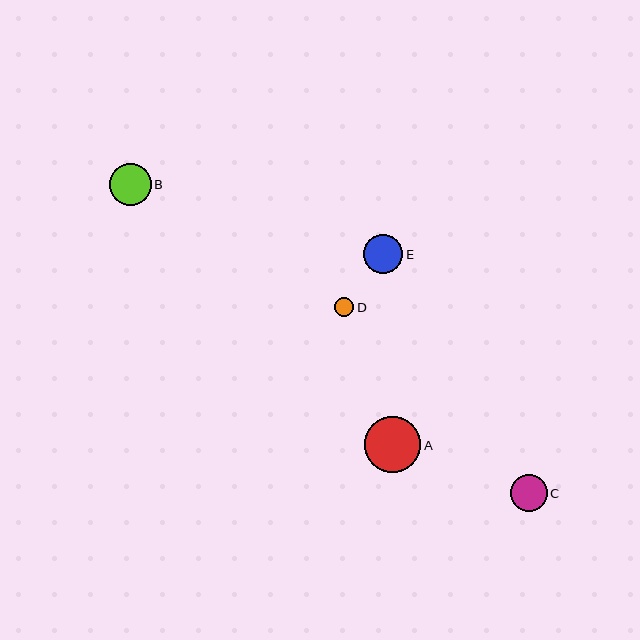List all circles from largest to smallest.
From largest to smallest: A, B, E, C, D.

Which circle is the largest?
Circle A is the largest with a size of approximately 56 pixels.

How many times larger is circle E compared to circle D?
Circle E is approximately 2.0 times the size of circle D.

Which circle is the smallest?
Circle D is the smallest with a size of approximately 19 pixels.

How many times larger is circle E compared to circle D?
Circle E is approximately 2.0 times the size of circle D.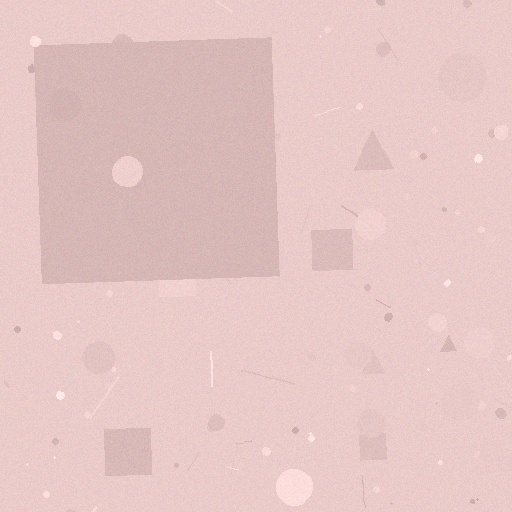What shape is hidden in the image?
A square is hidden in the image.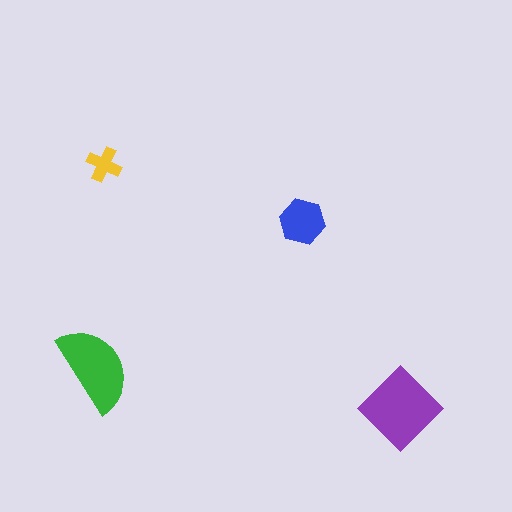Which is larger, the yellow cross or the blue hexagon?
The blue hexagon.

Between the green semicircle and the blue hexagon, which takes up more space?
The green semicircle.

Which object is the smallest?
The yellow cross.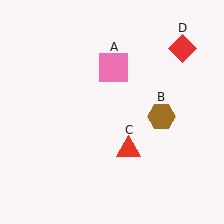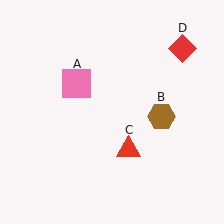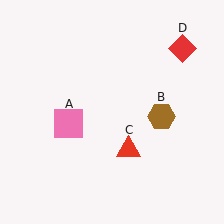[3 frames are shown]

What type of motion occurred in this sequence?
The pink square (object A) rotated counterclockwise around the center of the scene.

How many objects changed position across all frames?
1 object changed position: pink square (object A).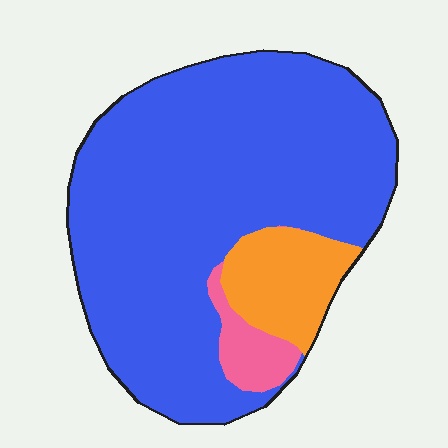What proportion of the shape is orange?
Orange covers around 10% of the shape.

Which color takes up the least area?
Pink, at roughly 5%.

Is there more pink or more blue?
Blue.